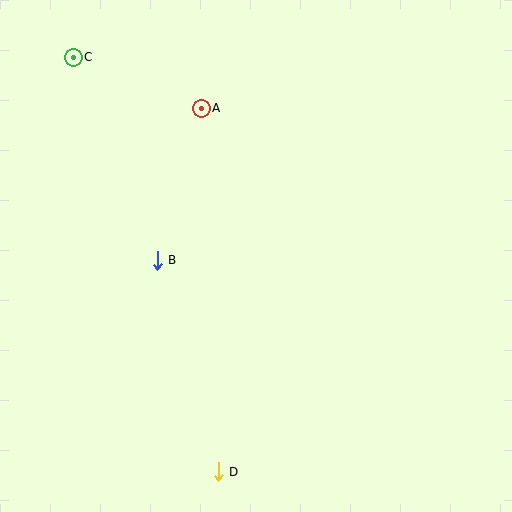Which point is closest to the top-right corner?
Point A is closest to the top-right corner.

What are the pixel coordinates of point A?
Point A is at (201, 108).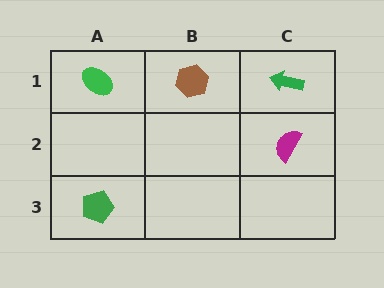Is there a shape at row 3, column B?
No, that cell is empty.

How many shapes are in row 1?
3 shapes.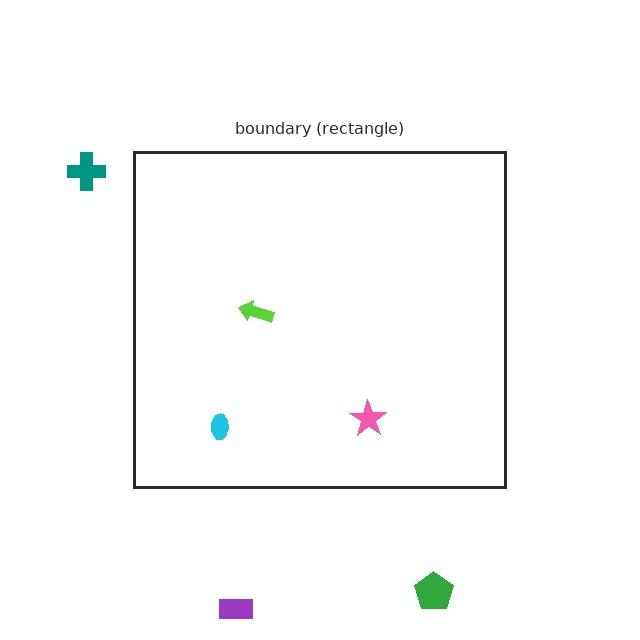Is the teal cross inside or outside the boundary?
Outside.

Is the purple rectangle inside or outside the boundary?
Outside.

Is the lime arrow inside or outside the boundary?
Inside.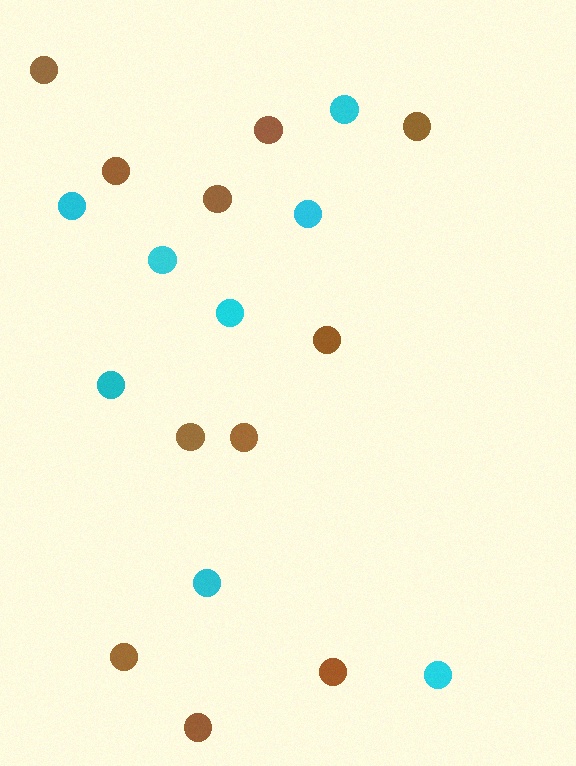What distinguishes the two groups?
There are 2 groups: one group of brown circles (11) and one group of cyan circles (8).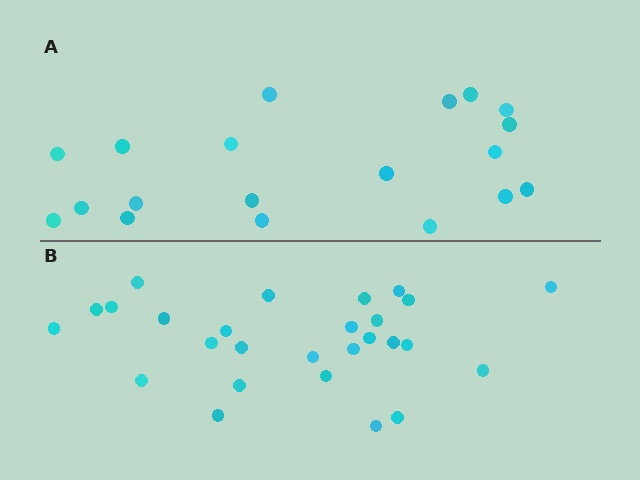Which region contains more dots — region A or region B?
Region B (the bottom region) has more dots.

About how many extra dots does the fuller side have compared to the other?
Region B has roughly 8 or so more dots than region A.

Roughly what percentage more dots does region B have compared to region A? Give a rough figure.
About 40% more.